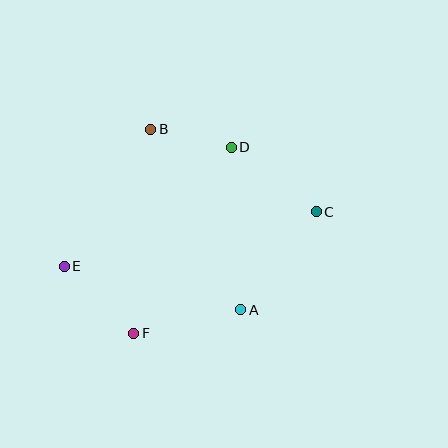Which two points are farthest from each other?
Points C and E are farthest from each other.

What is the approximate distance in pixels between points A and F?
The distance between A and F is approximately 110 pixels.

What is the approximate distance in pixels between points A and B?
The distance between A and B is approximately 202 pixels.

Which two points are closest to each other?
Points B and D are closest to each other.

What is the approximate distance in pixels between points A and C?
The distance between A and C is approximately 124 pixels.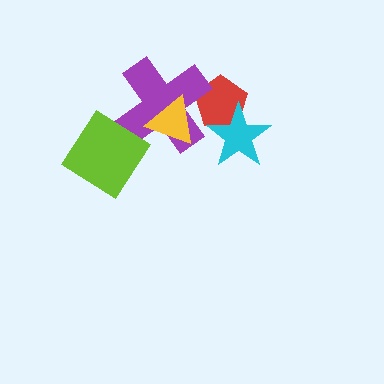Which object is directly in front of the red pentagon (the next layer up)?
The cyan star is directly in front of the red pentagon.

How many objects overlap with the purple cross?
2 objects overlap with the purple cross.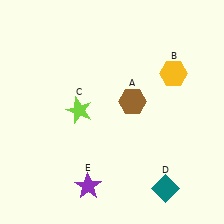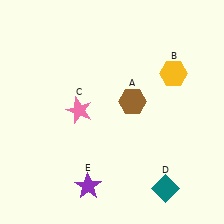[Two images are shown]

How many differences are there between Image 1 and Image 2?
There is 1 difference between the two images.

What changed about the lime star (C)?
In Image 1, C is lime. In Image 2, it changed to pink.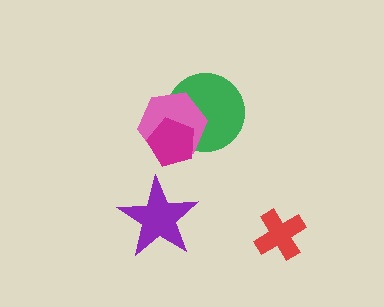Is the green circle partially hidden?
Yes, it is partially covered by another shape.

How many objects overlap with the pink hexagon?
2 objects overlap with the pink hexagon.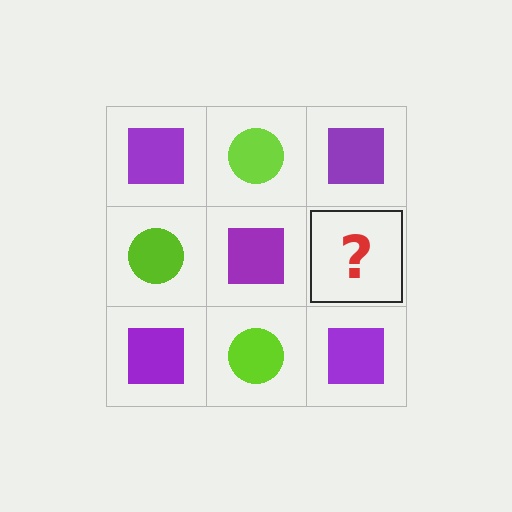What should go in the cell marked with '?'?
The missing cell should contain a lime circle.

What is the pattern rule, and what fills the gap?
The rule is that it alternates purple square and lime circle in a checkerboard pattern. The gap should be filled with a lime circle.